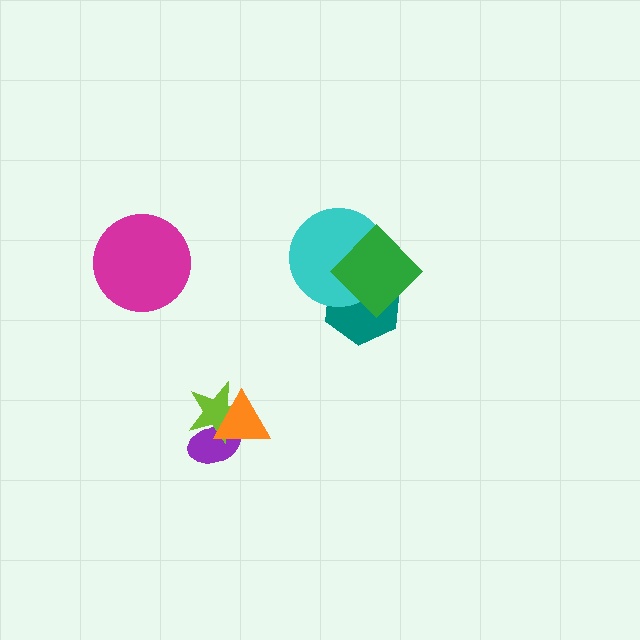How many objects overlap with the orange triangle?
2 objects overlap with the orange triangle.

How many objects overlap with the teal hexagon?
2 objects overlap with the teal hexagon.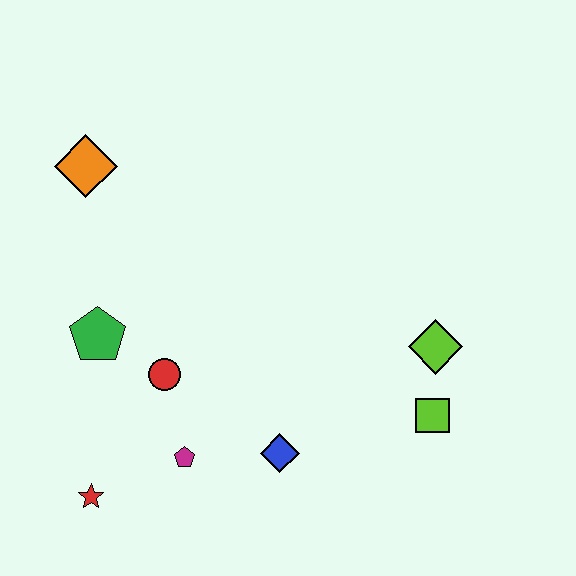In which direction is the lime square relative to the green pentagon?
The lime square is to the right of the green pentagon.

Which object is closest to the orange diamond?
The green pentagon is closest to the orange diamond.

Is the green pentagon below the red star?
No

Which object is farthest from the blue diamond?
The orange diamond is farthest from the blue diamond.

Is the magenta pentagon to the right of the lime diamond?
No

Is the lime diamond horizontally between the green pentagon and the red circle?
No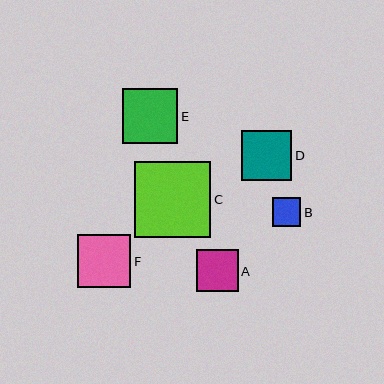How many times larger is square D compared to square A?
Square D is approximately 1.2 times the size of square A.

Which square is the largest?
Square C is the largest with a size of approximately 76 pixels.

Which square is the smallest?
Square B is the smallest with a size of approximately 29 pixels.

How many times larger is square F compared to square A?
Square F is approximately 1.3 times the size of square A.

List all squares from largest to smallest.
From largest to smallest: C, E, F, D, A, B.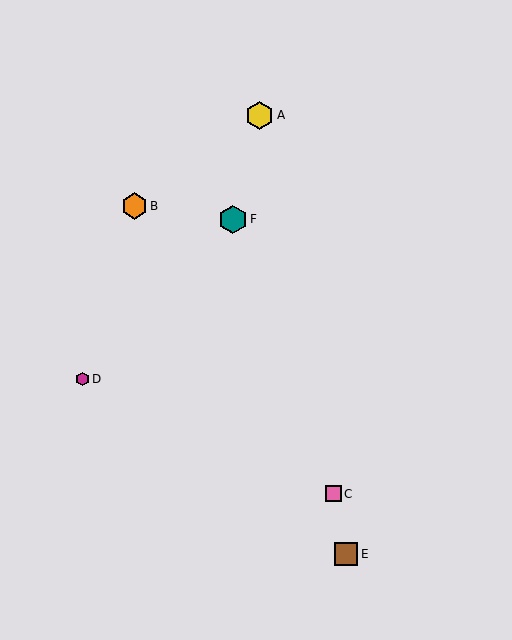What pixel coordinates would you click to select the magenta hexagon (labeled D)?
Click at (83, 379) to select the magenta hexagon D.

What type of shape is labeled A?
Shape A is a yellow hexagon.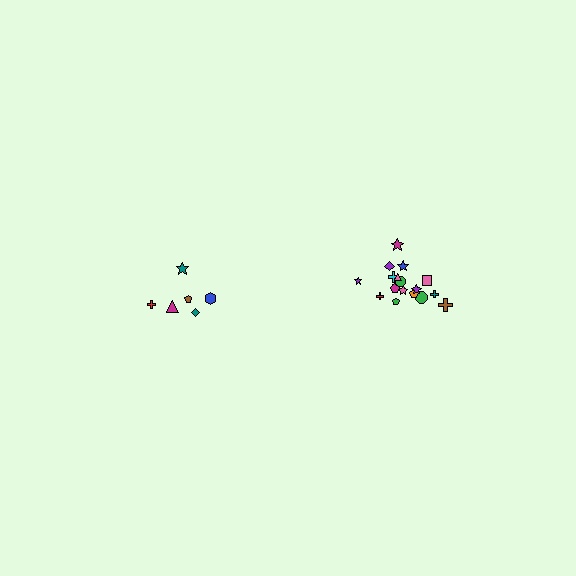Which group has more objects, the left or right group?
The right group.